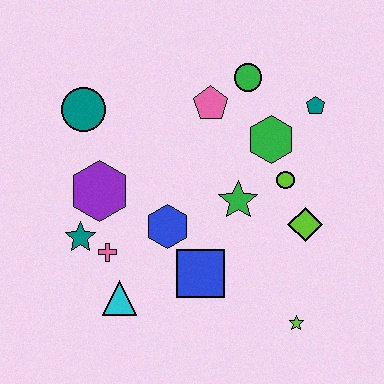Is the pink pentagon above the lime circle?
Yes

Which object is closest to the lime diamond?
The lime circle is closest to the lime diamond.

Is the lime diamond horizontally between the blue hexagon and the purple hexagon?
No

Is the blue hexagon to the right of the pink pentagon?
No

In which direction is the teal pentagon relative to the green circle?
The teal pentagon is to the right of the green circle.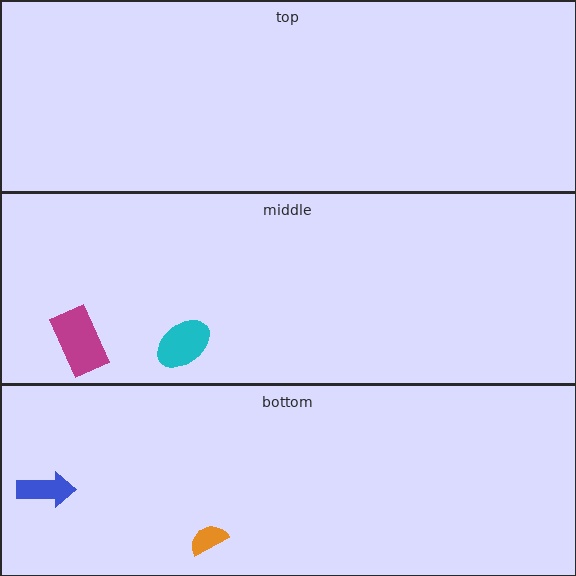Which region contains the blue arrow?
The bottom region.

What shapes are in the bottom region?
The orange semicircle, the blue arrow.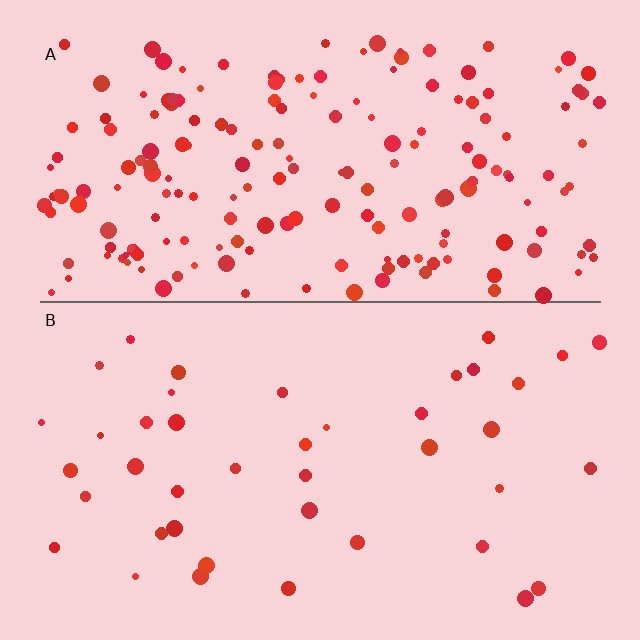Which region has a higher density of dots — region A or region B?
A (the top).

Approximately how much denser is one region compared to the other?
Approximately 4.5× — region A over region B.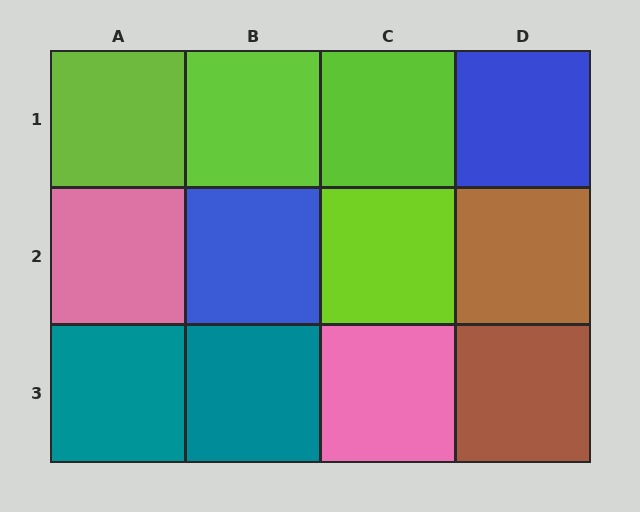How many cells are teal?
2 cells are teal.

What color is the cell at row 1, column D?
Blue.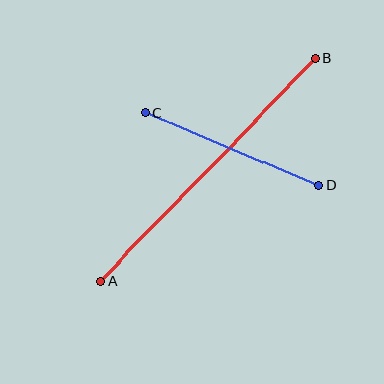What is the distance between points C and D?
The distance is approximately 187 pixels.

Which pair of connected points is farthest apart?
Points A and B are farthest apart.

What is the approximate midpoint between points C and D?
The midpoint is at approximately (232, 149) pixels.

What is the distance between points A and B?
The distance is approximately 310 pixels.